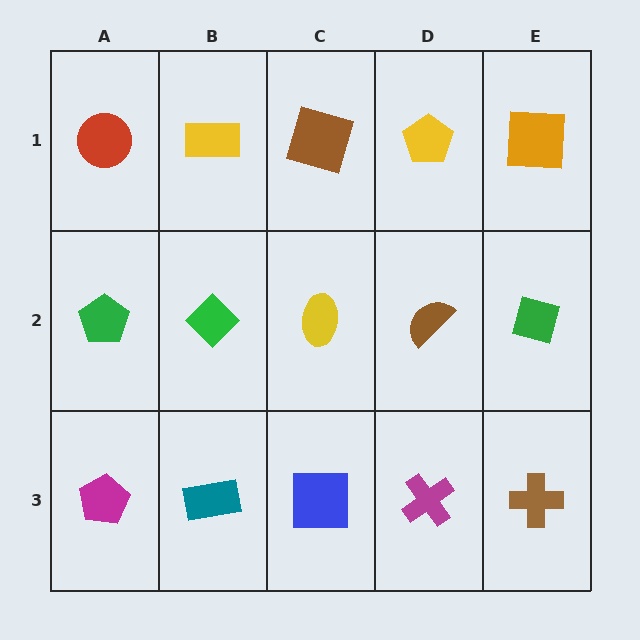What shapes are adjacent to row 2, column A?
A red circle (row 1, column A), a magenta pentagon (row 3, column A), a green diamond (row 2, column B).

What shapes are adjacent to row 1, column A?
A green pentagon (row 2, column A), a yellow rectangle (row 1, column B).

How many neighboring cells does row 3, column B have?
3.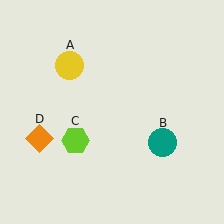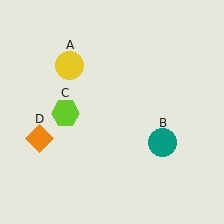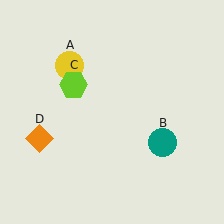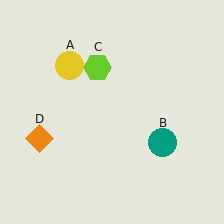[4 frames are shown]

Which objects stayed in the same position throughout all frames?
Yellow circle (object A) and teal circle (object B) and orange diamond (object D) remained stationary.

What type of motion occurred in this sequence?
The lime hexagon (object C) rotated clockwise around the center of the scene.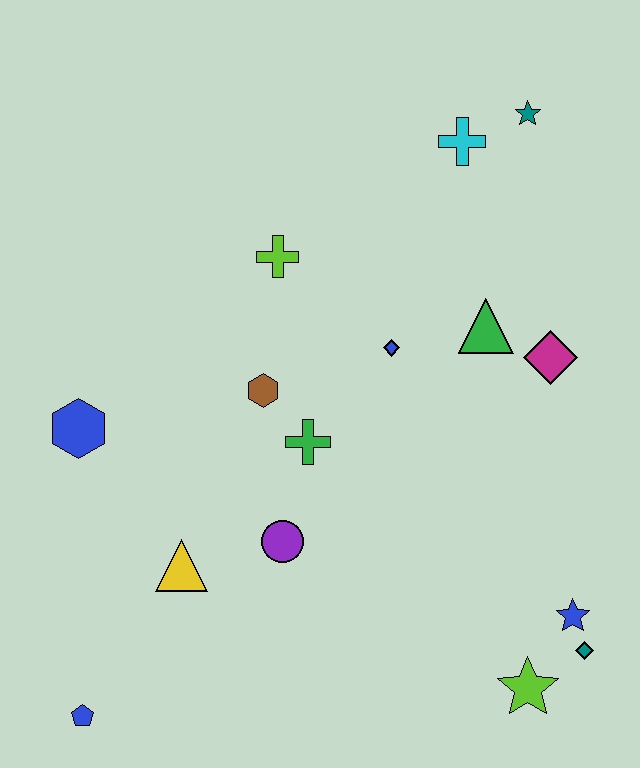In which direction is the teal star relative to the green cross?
The teal star is above the green cross.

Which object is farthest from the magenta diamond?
The blue pentagon is farthest from the magenta diamond.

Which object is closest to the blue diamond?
The green triangle is closest to the blue diamond.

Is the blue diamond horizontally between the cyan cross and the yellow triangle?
Yes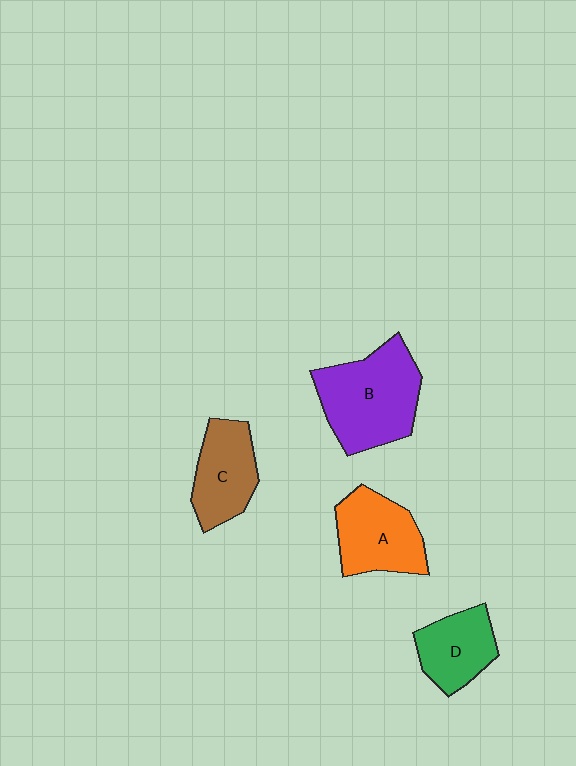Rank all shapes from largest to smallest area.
From largest to smallest: B (purple), A (orange), C (brown), D (green).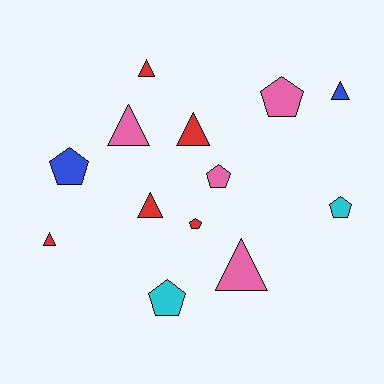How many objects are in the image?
There are 13 objects.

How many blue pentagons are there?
There is 1 blue pentagon.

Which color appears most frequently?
Red, with 5 objects.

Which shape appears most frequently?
Triangle, with 7 objects.